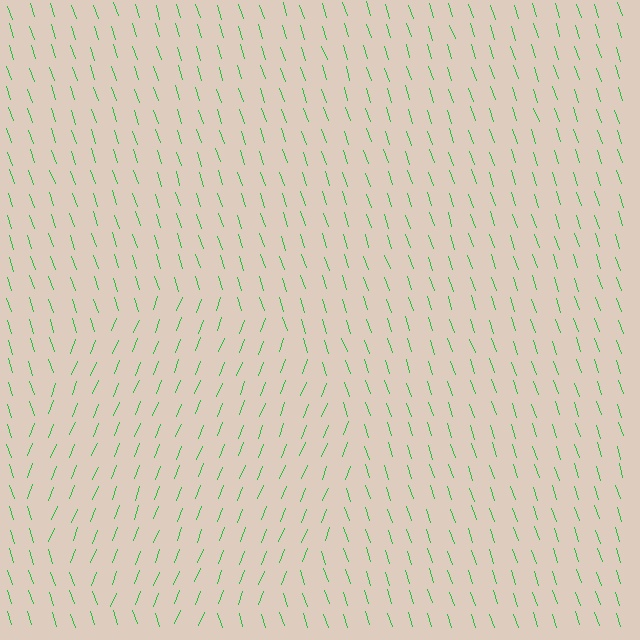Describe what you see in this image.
The image is filled with small green line segments. A circle region in the image has lines oriented differently from the surrounding lines, creating a visible texture boundary.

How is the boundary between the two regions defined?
The boundary is defined purely by a change in line orientation (approximately 40 degrees difference). All lines are the same color and thickness.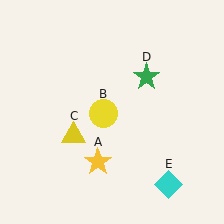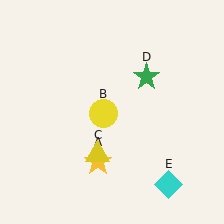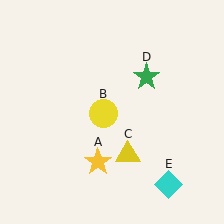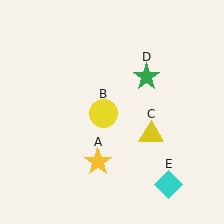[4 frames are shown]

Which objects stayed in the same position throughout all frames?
Yellow star (object A) and yellow circle (object B) and green star (object D) and cyan diamond (object E) remained stationary.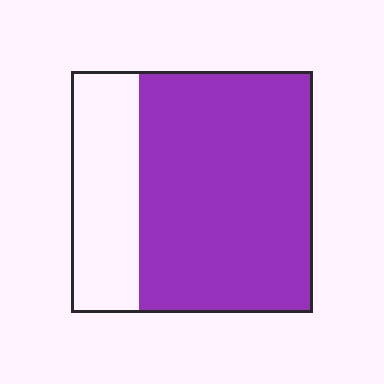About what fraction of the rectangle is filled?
About three quarters (3/4).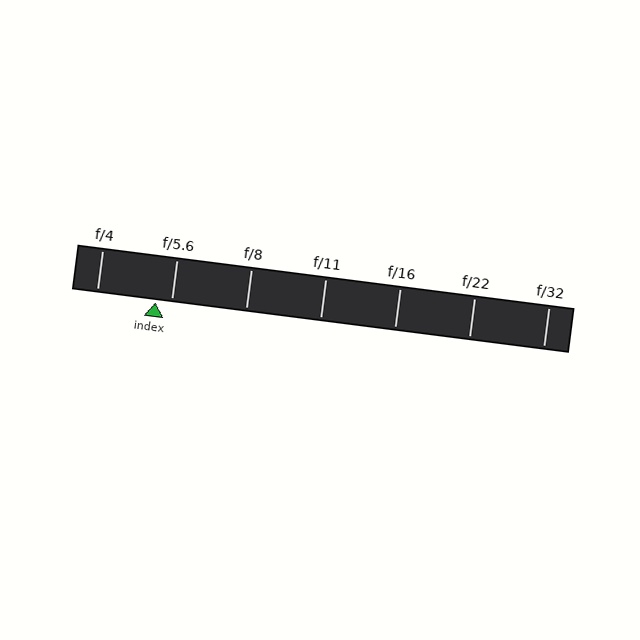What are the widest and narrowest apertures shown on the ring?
The widest aperture shown is f/4 and the narrowest is f/32.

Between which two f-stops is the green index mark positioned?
The index mark is between f/4 and f/5.6.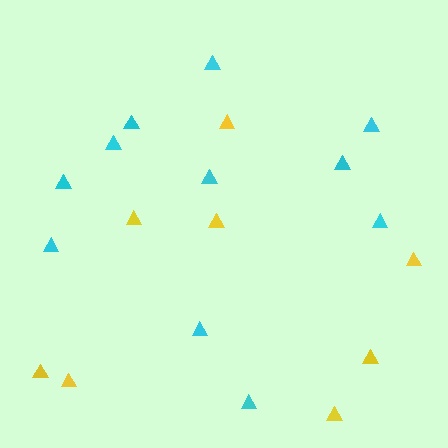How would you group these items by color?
There are 2 groups: one group of cyan triangles (11) and one group of yellow triangles (8).